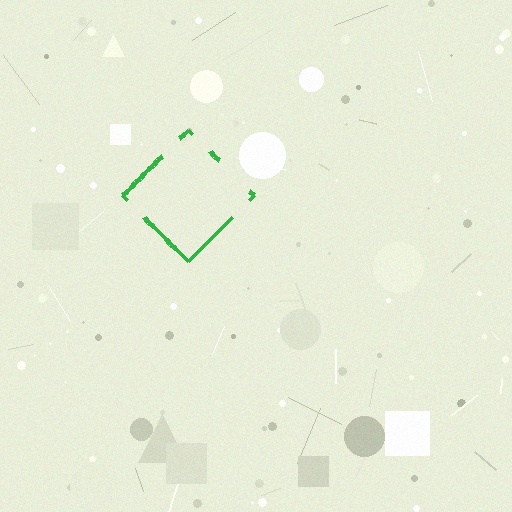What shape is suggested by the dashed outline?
The dashed outline suggests a diamond.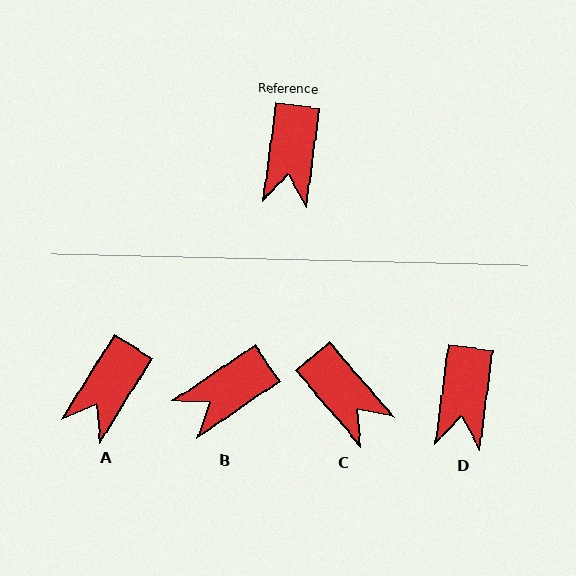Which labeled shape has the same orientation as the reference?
D.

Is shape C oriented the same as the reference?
No, it is off by about 48 degrees.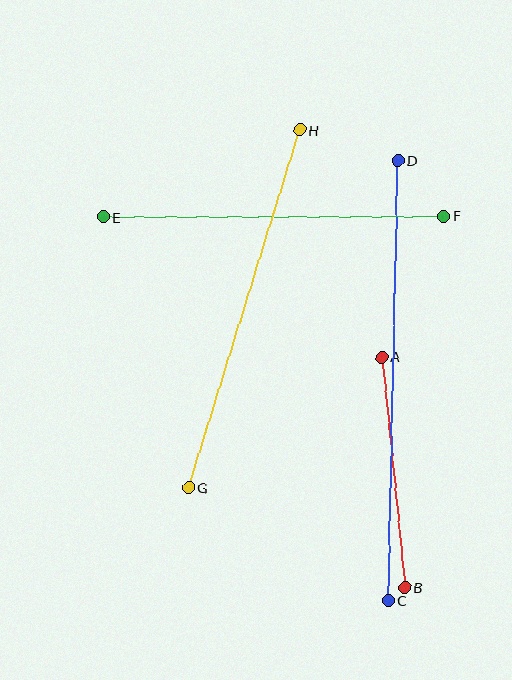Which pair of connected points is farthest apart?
Points C and D are farthest apart.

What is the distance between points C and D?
The distance is approximately 440 pixels.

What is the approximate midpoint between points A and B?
The midpoint is at approximately (393, 472) pixels.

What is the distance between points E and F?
The distance is approximately 341 pixels.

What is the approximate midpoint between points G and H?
The midpoint is at approximately (244, 309) pixels.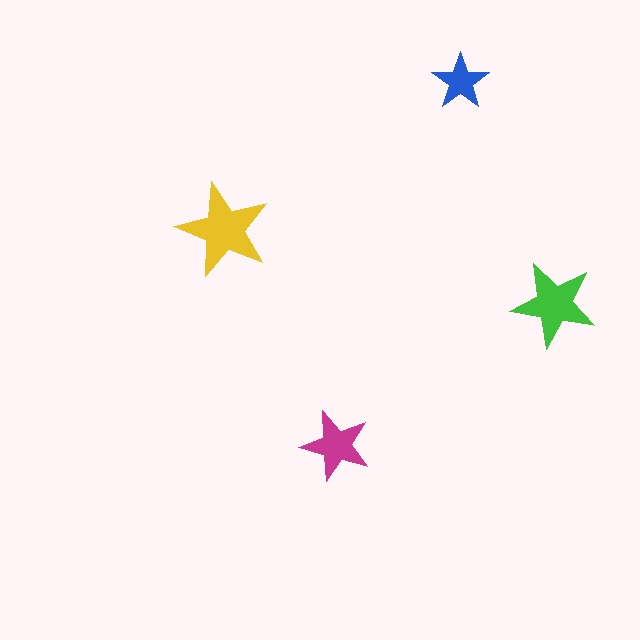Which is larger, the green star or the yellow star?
The yellow one.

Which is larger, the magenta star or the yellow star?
The yellow one.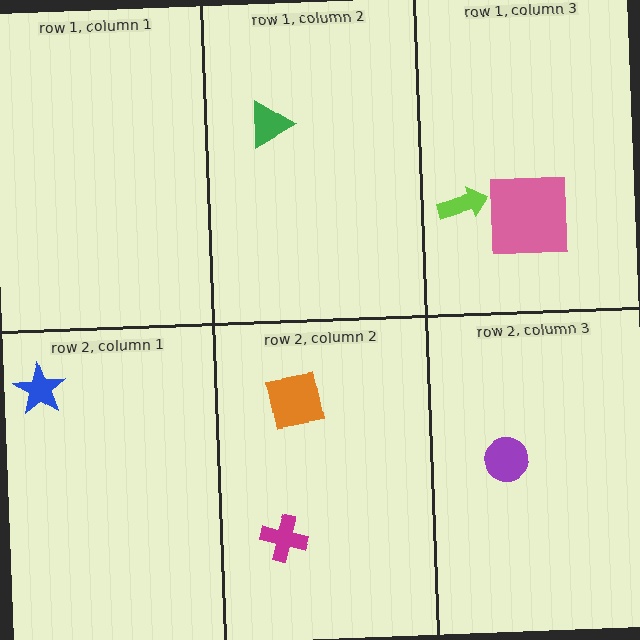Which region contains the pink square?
The row 1, column 3 region.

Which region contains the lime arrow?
The row 1, column 3 region.